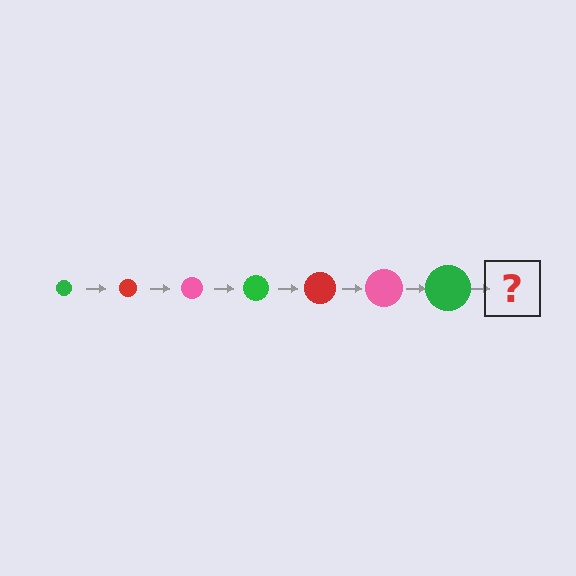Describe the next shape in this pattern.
It should be a red circle, larger than the previous one.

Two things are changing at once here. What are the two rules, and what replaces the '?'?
The two rules are that the circle grows larger each step and the color cycles through green, red, and pink. The '?' should be a red circle, larger than the previous one.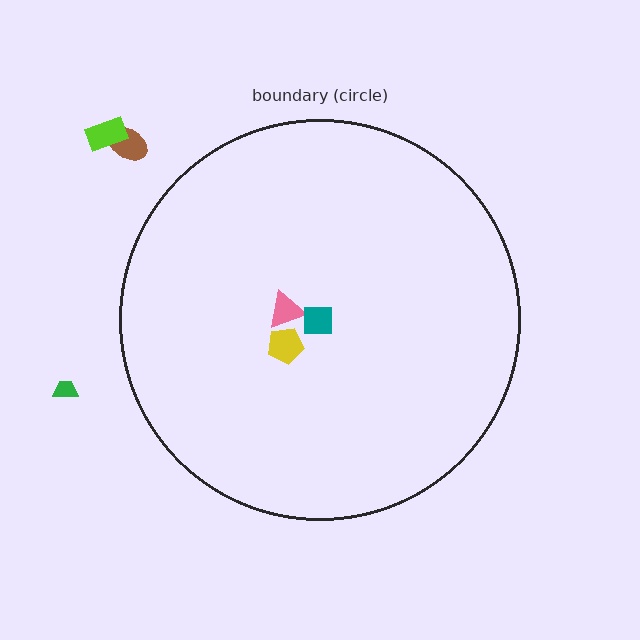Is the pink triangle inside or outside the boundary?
Inside.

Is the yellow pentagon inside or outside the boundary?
Inside.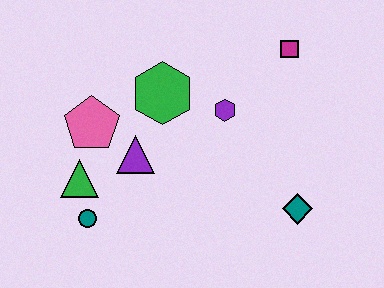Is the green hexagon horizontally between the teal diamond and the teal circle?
Yes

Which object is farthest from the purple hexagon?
The teal circle is farthest from the purple hexagon.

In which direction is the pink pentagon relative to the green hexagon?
The pink pentagon is to the left of the green hexagon.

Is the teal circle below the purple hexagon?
Yes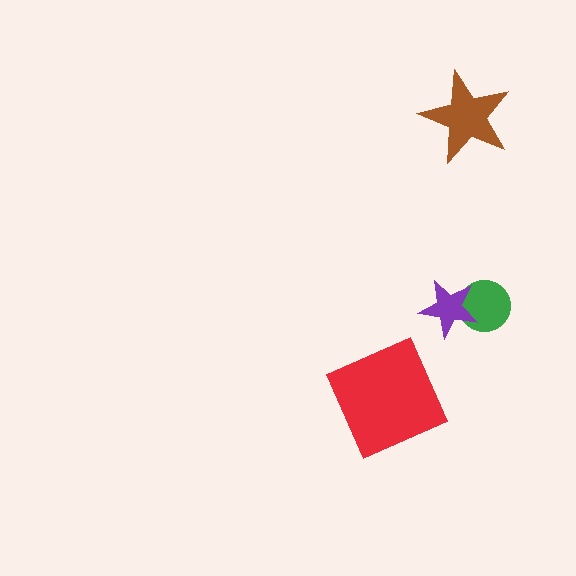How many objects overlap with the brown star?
0 objects overlap with the brown star.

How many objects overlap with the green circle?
1 object overlaps with the green circle.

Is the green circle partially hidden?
Yes, it is partially covered by another shape.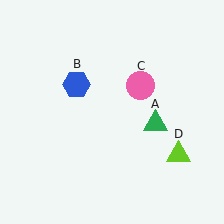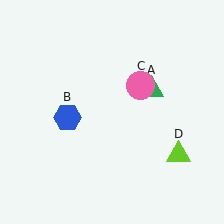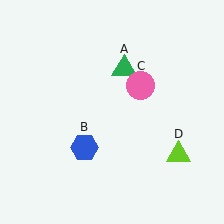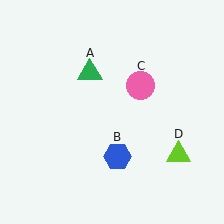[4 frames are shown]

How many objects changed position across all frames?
2 objects changed position: green triangle (object A), blue hexagon (object B).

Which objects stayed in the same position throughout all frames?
Pink circle (object C) and lime triangle (object D) remained stationary.